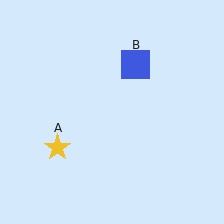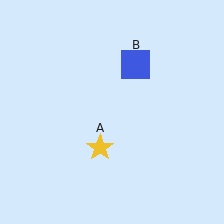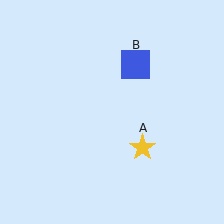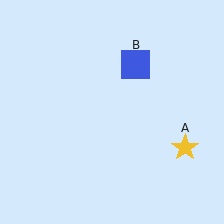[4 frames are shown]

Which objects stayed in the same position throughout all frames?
Blue square (object B) remained stationary.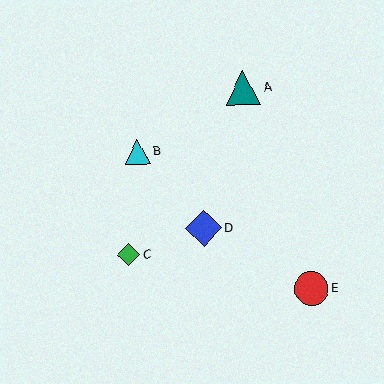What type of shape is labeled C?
Shape C is a green diamond.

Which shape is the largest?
The blue diamond (labeled D) is the largest.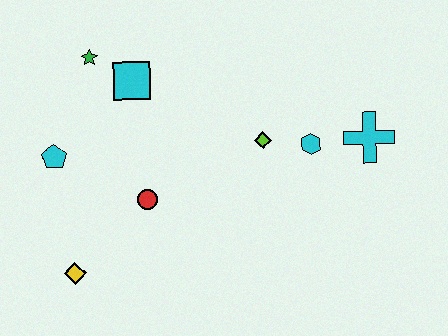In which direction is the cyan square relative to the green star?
The cyan square is to the right of the green star.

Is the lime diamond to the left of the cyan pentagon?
No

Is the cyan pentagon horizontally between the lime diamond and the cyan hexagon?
No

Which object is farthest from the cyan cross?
The yellow diamond is farthest from the cyan cross.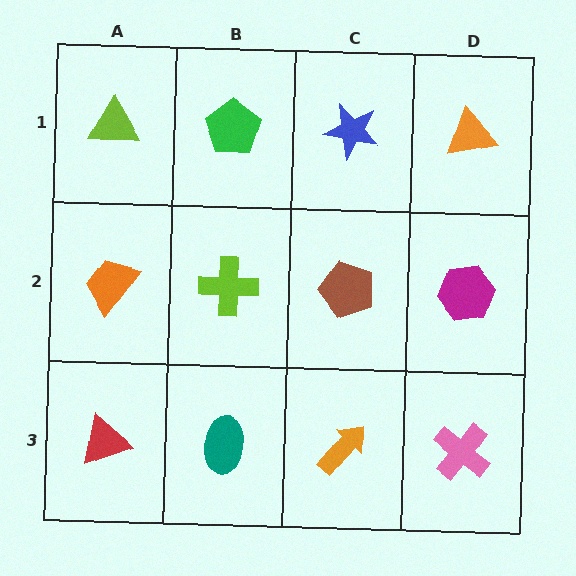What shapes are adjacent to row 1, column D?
A magenta hexagon (row 2, column D), a blue star (row 1, column C).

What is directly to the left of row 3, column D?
An orange arrow.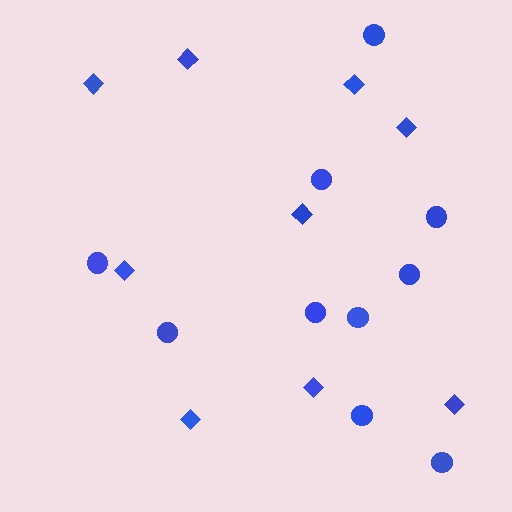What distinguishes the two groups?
There are 2 groups: one group of diamonds (9) and one group of circles (10).